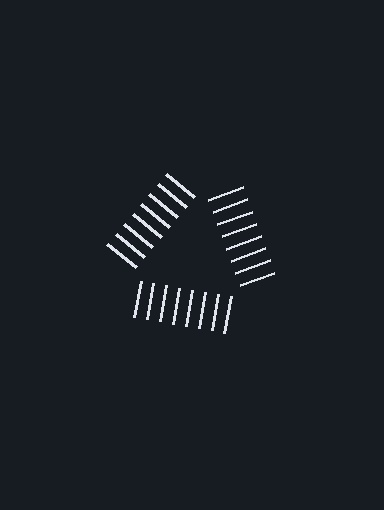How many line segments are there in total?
24 — 8 along each of the 3 edges.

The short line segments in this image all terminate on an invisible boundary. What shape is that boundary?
An illusory triangle — the line segments terminate on its edges but no continuous stroke is drawn.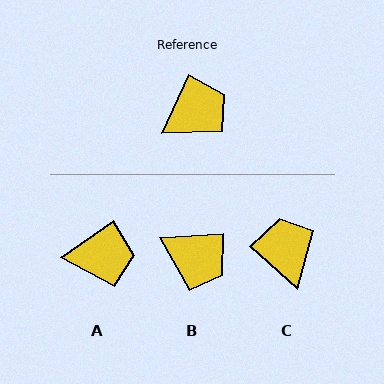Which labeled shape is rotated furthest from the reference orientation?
C, about 73 degrees away.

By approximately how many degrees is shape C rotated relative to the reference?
Approximately 73 degrees counter-clockwise.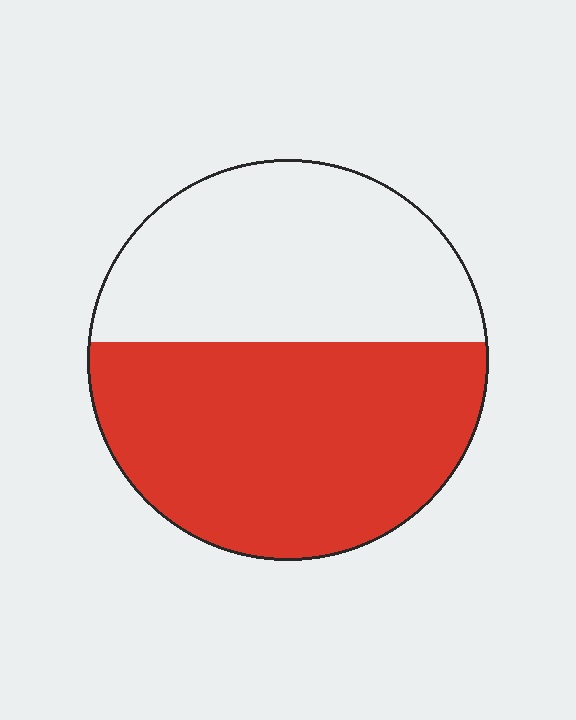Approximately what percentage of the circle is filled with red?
Approximately 55%.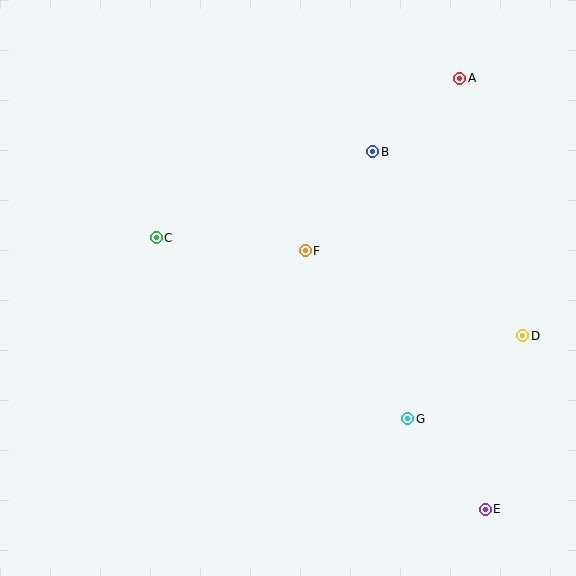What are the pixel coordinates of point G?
Point G is at (408, 419).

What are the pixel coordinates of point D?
Point D is at (523, 336).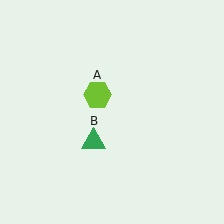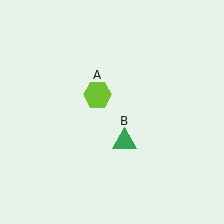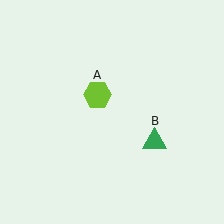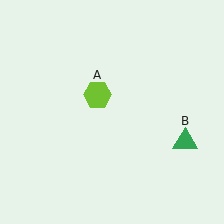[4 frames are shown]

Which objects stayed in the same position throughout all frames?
Lime hexagon (object A) remained stationary.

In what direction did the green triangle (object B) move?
The green triangle (object B) moved right.